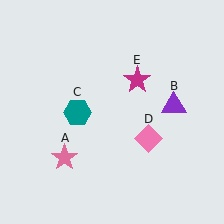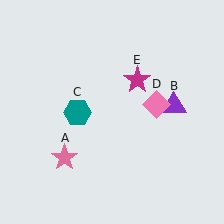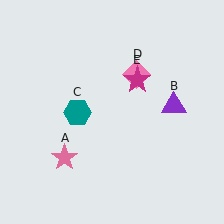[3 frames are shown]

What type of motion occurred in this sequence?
The pink diamond (object D) rotated counterclockwise around the center of the scene.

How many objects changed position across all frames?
1 object changed position: pink diamond (object D).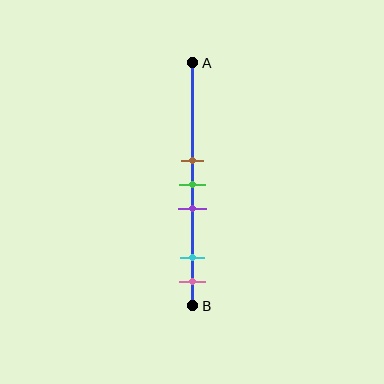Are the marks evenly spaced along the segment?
No, the marks are not evenly spaced.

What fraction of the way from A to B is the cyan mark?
The cyan mark is approximately 80% (0.8) of the way from A to B.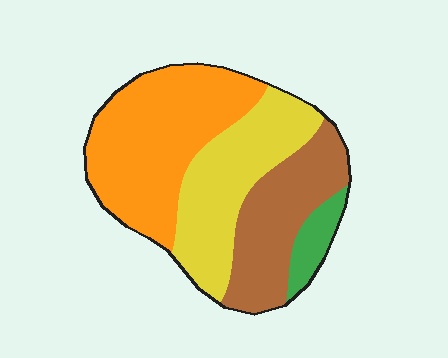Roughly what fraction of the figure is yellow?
Yellow covers about 30% of the figure.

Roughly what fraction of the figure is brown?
Brown covers roughly 25% of the figure.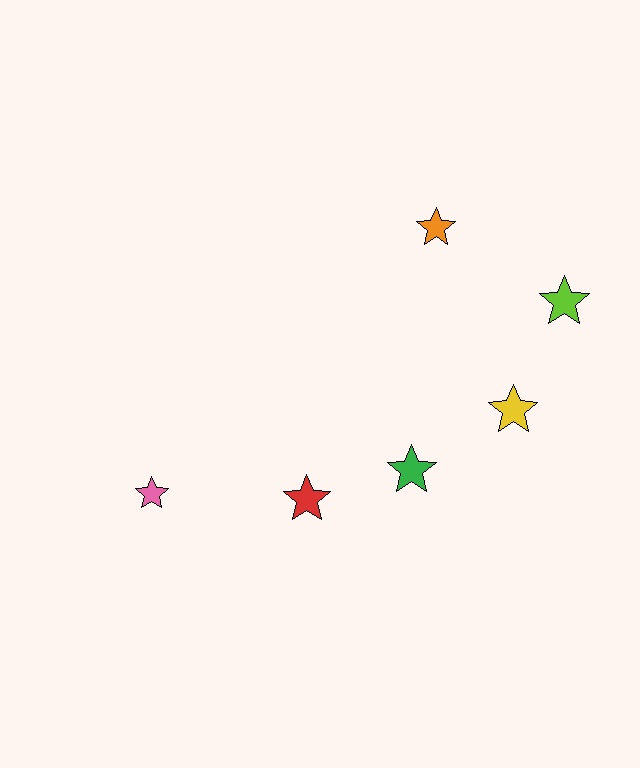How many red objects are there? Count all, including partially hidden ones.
There is 1 red object.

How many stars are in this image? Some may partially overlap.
There are 6 stars.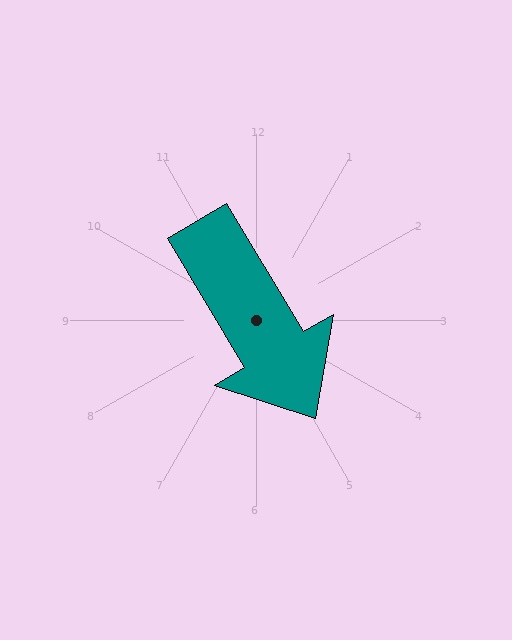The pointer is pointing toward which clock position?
Roughly 5 o'clock.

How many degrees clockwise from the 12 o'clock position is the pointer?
Approximately 149 degrees.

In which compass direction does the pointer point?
Southeast.